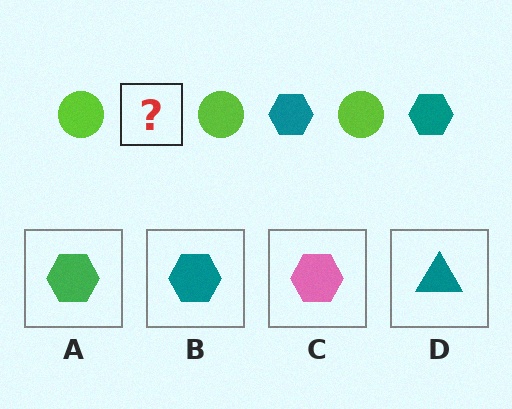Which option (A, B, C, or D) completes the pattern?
B.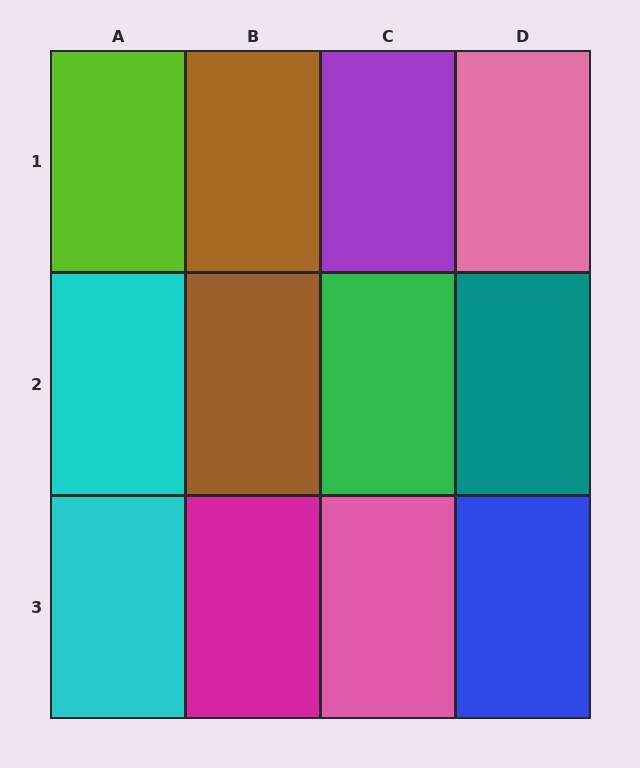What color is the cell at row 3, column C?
Pink.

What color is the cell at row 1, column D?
Pink.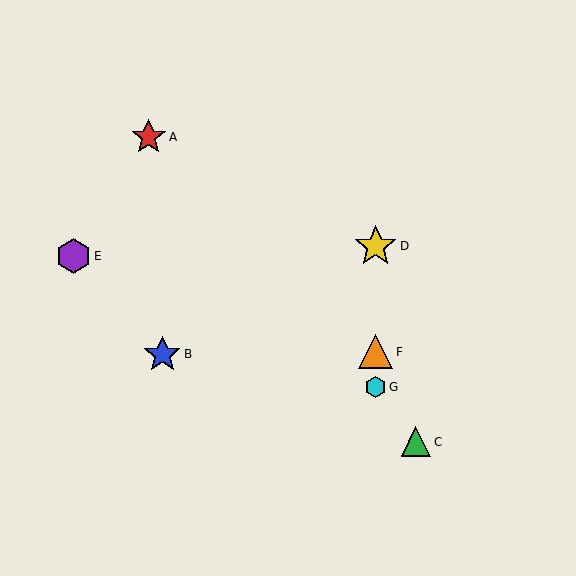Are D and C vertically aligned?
No, D is at x≈376 and C is at x≈416.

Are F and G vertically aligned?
Yes, both are at x≈376.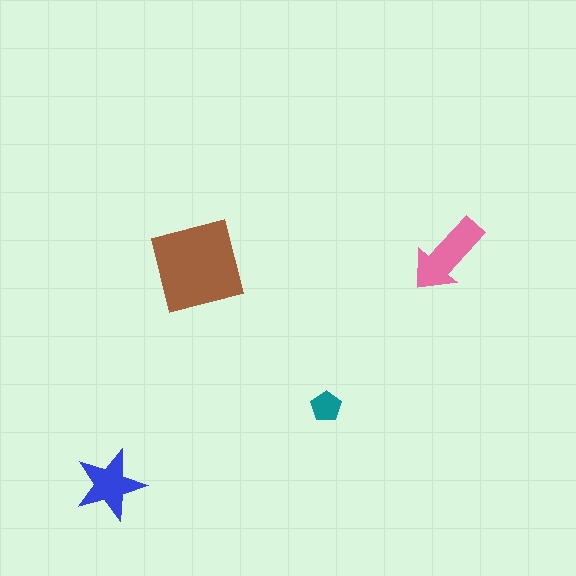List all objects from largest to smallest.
The brown square, the pink arrow, the blue star, the teal pentagon.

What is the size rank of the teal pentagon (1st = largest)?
4th.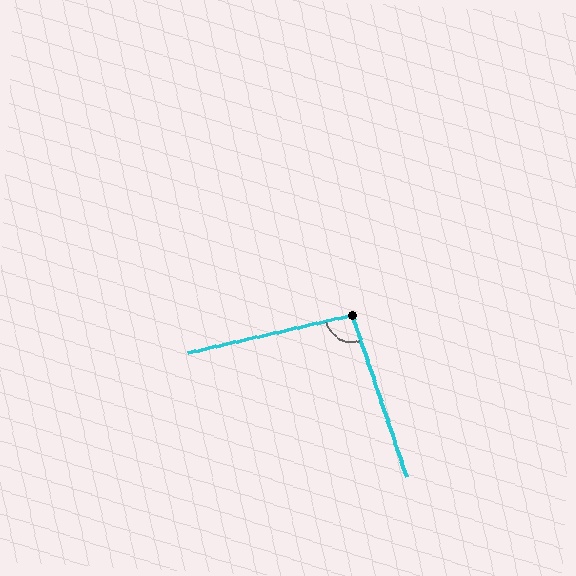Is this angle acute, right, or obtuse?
It is obtuse.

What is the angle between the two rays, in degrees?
Approximately 95 degrees.